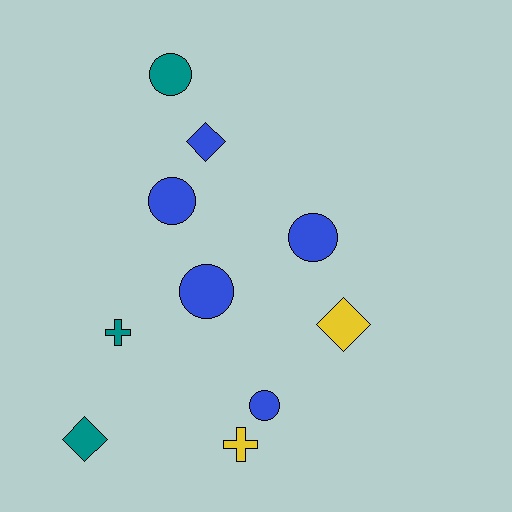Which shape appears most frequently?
Circle, with 5 objects.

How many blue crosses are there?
There are no blue crosses.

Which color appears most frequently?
Blue, with 5 objects.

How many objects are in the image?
There are 10 objects.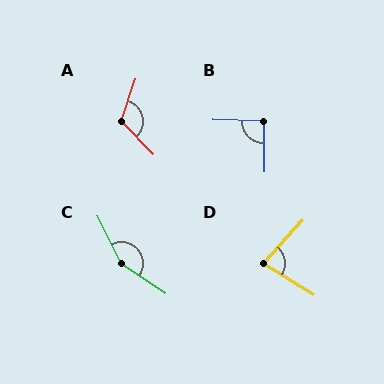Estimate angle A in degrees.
Approximately 118 degrees.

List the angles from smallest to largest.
D (79°), B (93°), A (118°), C (150°).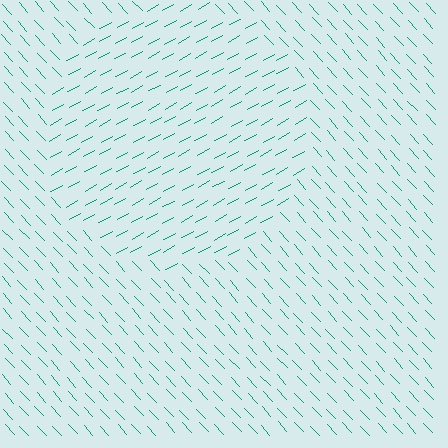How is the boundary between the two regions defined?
The boundary is defined purely by a change in line orientation (approximately 76 degrees difference). All lines are the same color and thickness.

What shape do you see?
I see a circle.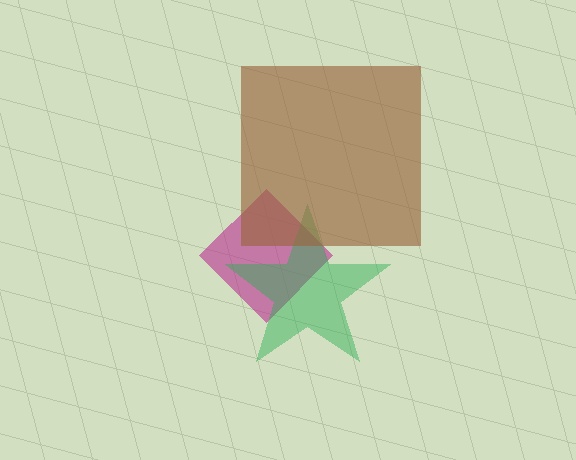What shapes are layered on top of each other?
The layered shapes are: a magenta diamond, a green star, a brown square.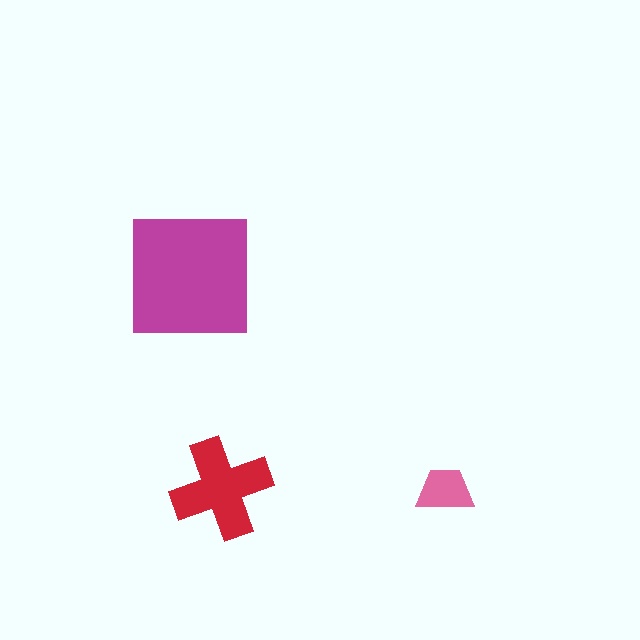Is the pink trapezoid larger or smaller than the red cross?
Smaller.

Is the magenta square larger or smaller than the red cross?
Larger.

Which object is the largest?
The magenta square.